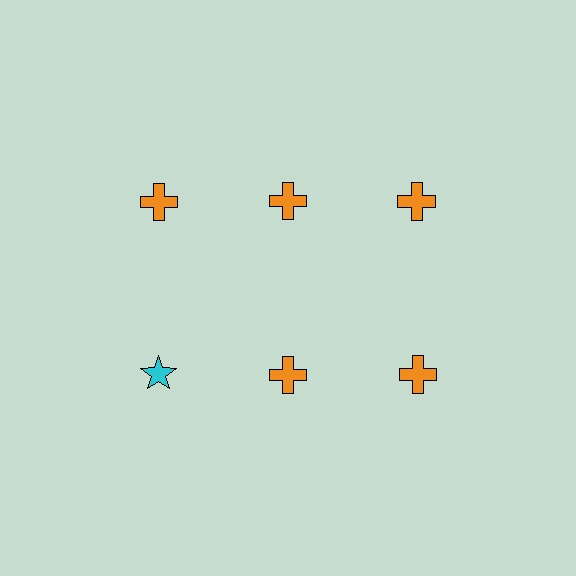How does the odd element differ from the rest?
It differs in both color (cyan instead of orange) and shape (star instead of cross).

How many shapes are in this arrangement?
There are 6 shapes arranged in a grid pattern.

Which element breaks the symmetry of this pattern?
The cyan star in the second row, leftmost column breaks the symmetry. All other shapes are orange crosses.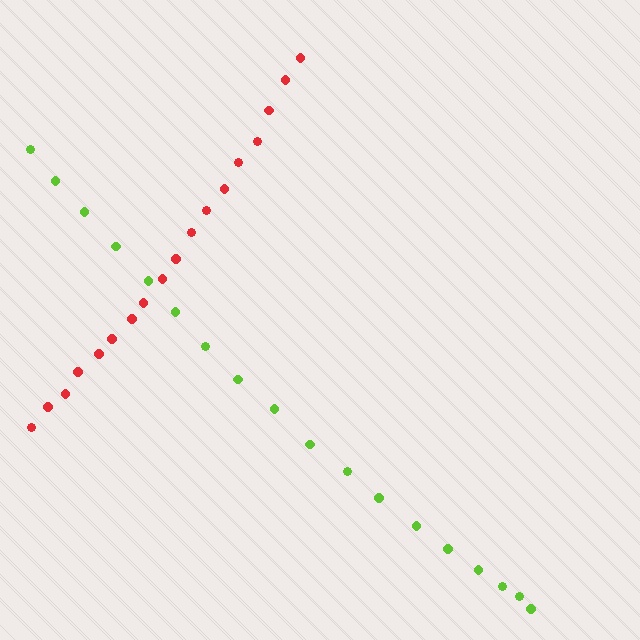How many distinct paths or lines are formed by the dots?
There are 2 distinct paths.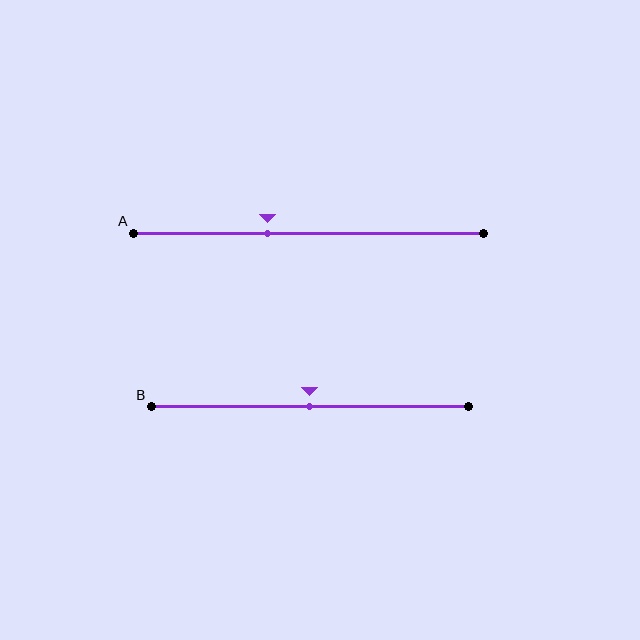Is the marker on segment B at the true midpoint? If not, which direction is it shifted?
Yes, the marker on segment B is at the true midpoint.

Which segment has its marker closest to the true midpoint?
Segment B has its marker closest to the true midpoint.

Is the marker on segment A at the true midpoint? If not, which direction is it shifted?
No, the marker on segment A is shifted to the left by about 12% of the segment length.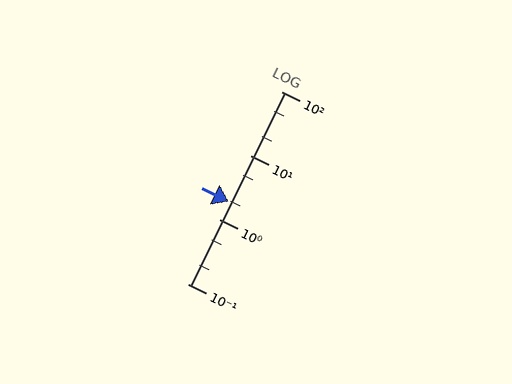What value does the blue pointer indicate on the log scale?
The pointer indicates approximately 1.9.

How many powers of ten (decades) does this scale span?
The scale spans 3 decades, from 0.1 to 100.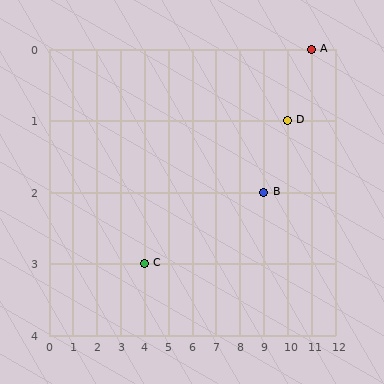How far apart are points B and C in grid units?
Points B and C are 5 columns and 1 row apart (about 5.1 grid units diagonally).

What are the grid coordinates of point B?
Point B is at grid coordinates (9, 2).